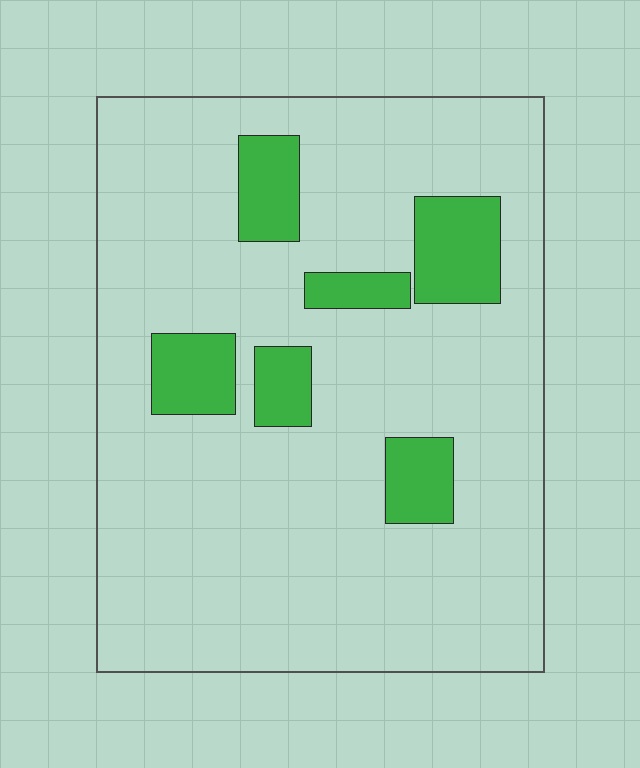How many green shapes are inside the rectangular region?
6.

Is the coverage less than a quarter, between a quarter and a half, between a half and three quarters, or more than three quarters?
Less than a quarter.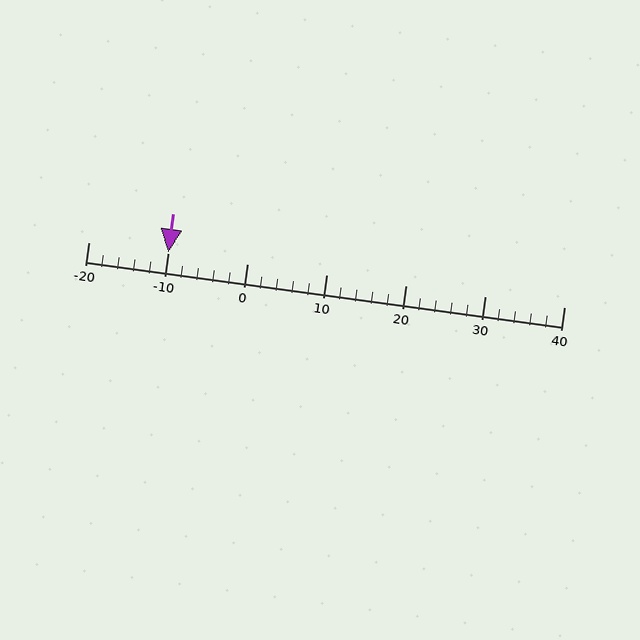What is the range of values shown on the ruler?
The ruler shows values from -20 to 40.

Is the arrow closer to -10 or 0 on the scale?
The arrow is closer to -10.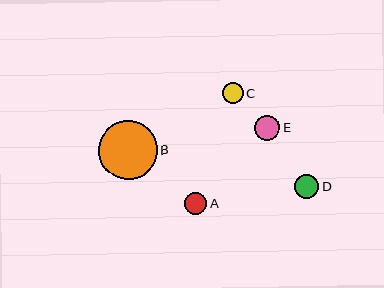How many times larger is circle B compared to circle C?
Circle B is approximately 2.8 times the size of circle C.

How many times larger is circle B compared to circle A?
Circle B is approximately 2.6 times the size of circle A.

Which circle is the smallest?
Circle C is the smallest with a size of approximately 21 pixels.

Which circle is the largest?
Circle B is the largest with a size of approximately 59 pixels.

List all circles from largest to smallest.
From largest to smallest: B, E, D, A, C.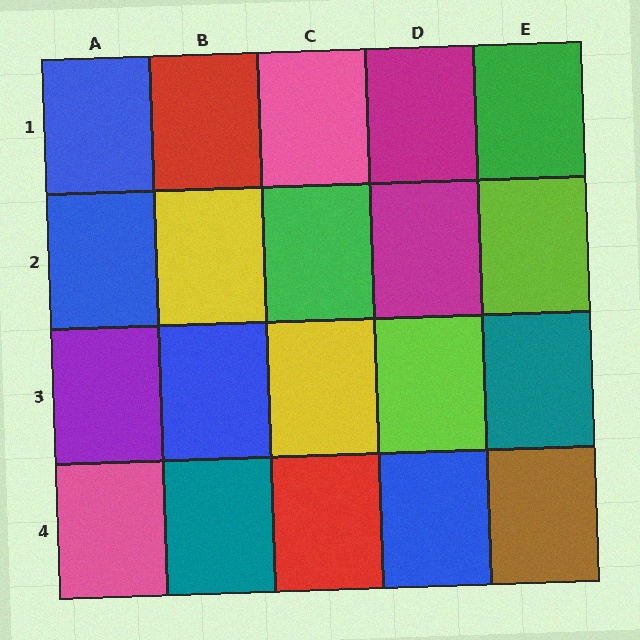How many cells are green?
2 cells are green.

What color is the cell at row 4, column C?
Red.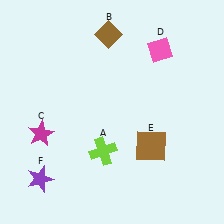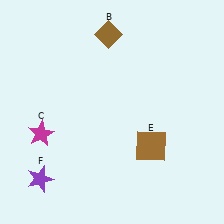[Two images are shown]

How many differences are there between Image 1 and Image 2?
There are 2 differences between the two images.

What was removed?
The lime cross (A), the pink diamond (D) were removed in Image 2.